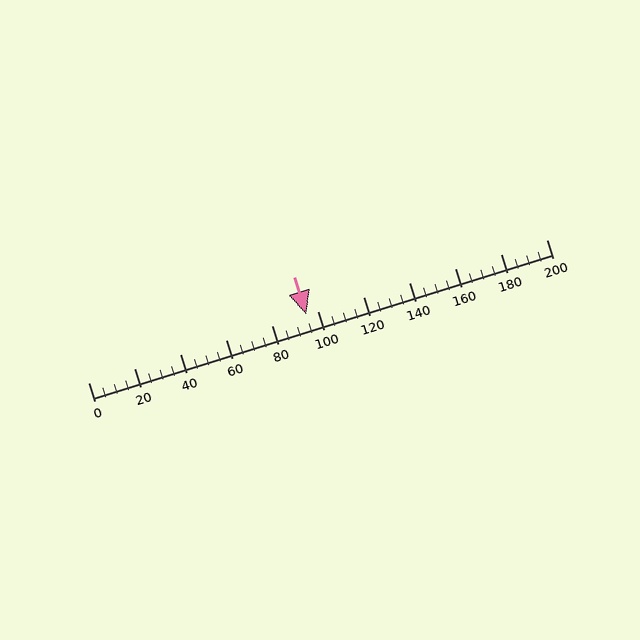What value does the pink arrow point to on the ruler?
The pink arrow points to approximately 95.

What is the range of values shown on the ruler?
The ruler shows values from 0 to 200.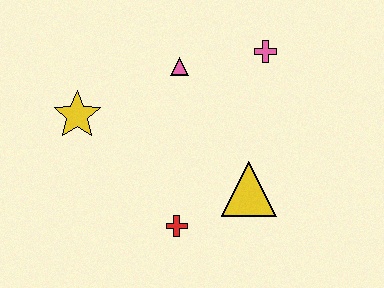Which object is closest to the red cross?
The yellow triangle is closest to the red cross.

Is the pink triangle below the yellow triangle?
No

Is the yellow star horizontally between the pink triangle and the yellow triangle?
No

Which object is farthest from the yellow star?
The pink cross is farthest from the yellow star.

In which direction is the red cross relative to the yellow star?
The red cross is below the yellow star.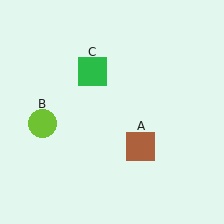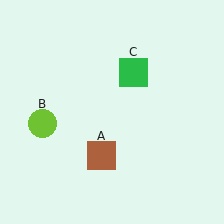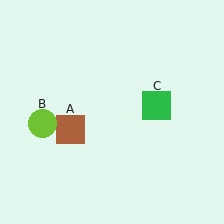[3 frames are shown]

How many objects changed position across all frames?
2 objects changed position: brown square (object A), green square (object C).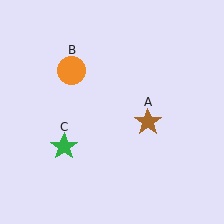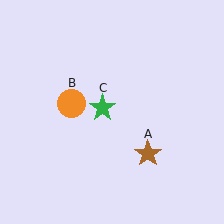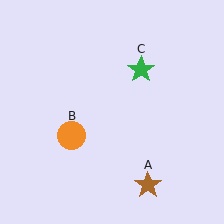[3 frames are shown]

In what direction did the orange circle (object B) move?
The orange circle (object B) moved down.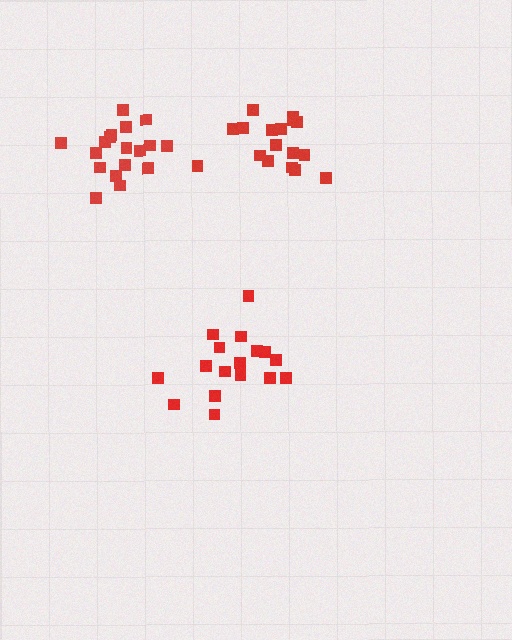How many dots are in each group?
Group 1: 17 dots, Group 2: 18 dots, Group 3: 17 dots (52 total).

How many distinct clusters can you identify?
There are 3 distinct clusters.